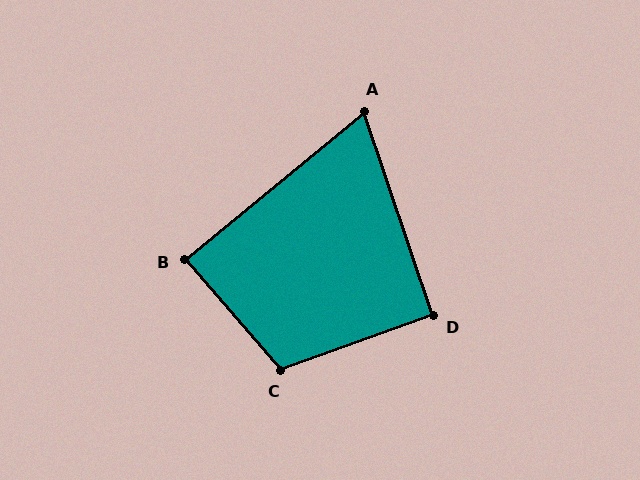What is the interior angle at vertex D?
Approximately 91 degrees (approximately right).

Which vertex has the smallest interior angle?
A, at approximately 69 degrees.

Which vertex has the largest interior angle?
C, at approximately 111 degrees.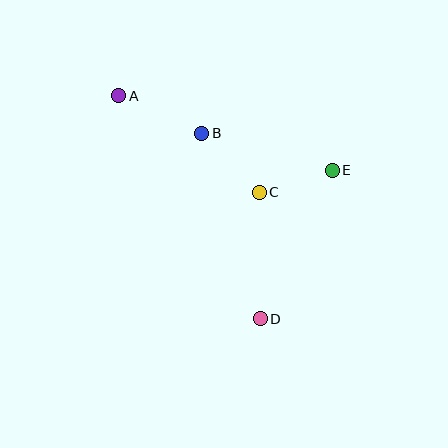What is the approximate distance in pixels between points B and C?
The distance between B and C is approximately 82 pixels.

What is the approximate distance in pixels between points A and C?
The distance between A and C is approximately 171 pixels.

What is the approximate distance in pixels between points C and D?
The distance between C and D is approximately 127 pixels.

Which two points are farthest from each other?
Points A and D are farthest from each other.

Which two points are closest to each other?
Points C and E are closest to each other.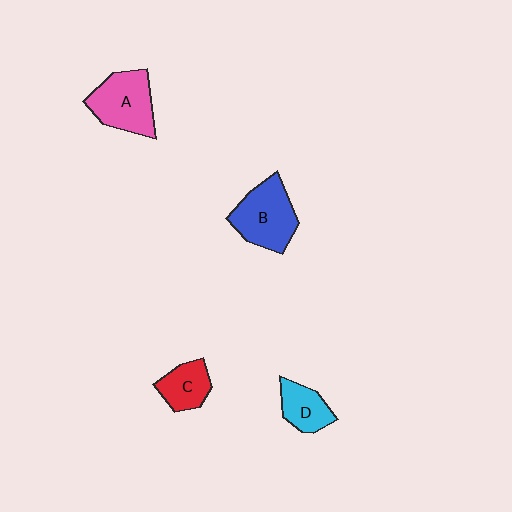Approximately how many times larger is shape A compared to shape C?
Approximately 1.6 times.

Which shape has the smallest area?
Shape C (red).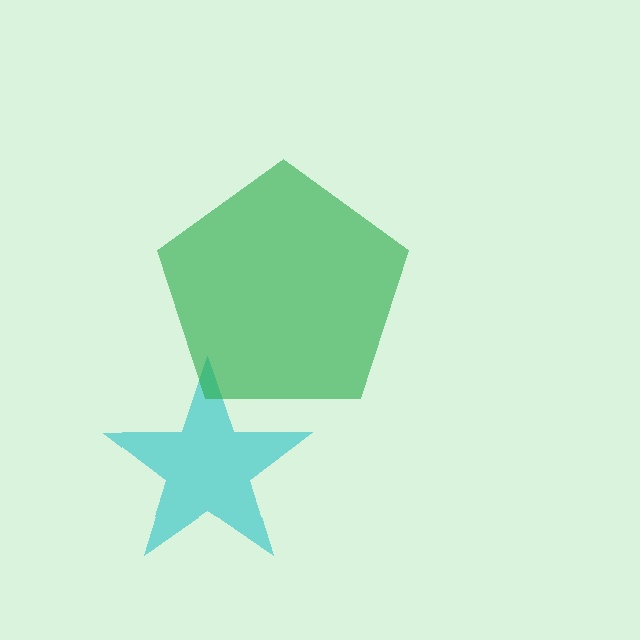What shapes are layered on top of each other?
The layered shapes are: a cyan star, a green pentagon.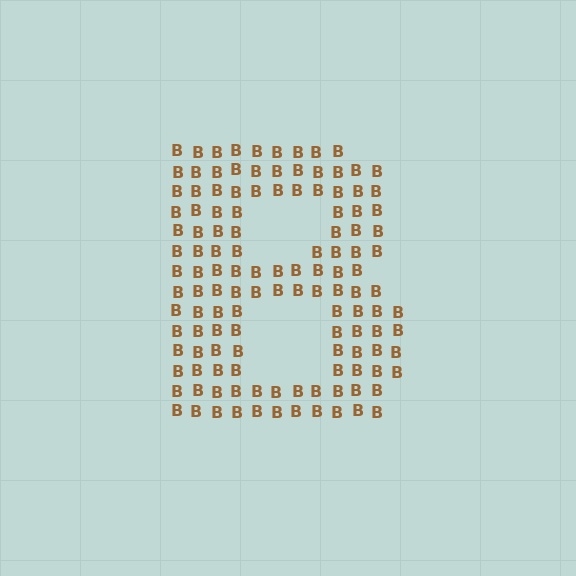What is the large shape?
The large shape is the letter B.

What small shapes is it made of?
It is made of small letter B's.